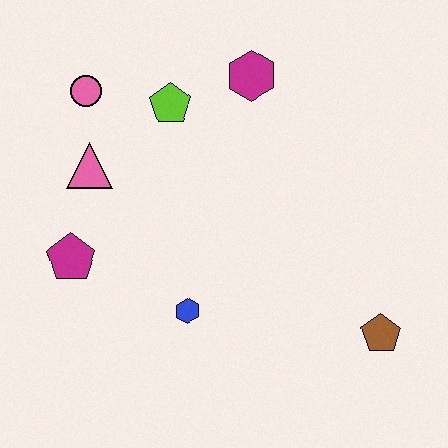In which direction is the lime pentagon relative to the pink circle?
The lime pentagon is to the right of the pink circle.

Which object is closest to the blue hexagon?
The magenta pentagon is closest to the blue hexagon.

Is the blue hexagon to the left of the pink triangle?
No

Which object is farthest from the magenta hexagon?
The brown pentagon is farthest from the magenta hexagon.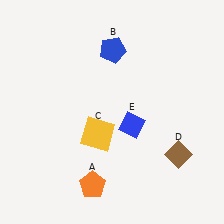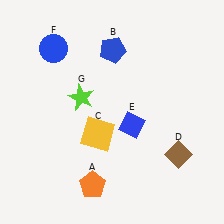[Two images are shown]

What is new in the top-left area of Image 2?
A blue circle (F) was added in the top-left area of Image 2.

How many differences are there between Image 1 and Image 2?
There are 2 differences between the two images.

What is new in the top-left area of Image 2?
A lime star (G) was added in the top-left area of Image 2.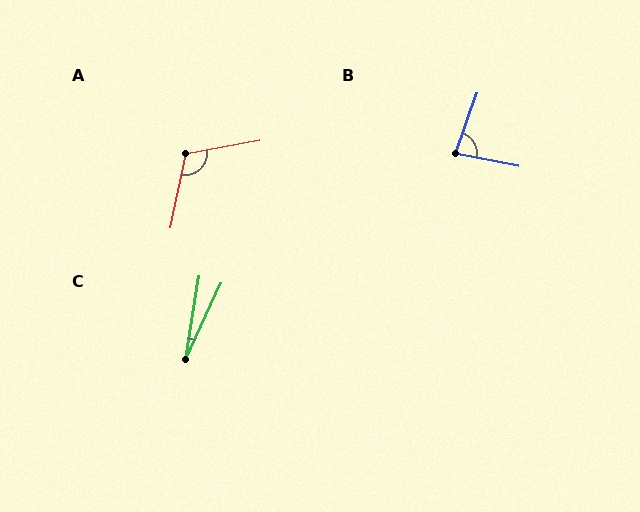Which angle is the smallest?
C, at approximately 16 degrees.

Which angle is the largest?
A, at approximately 112 degrees.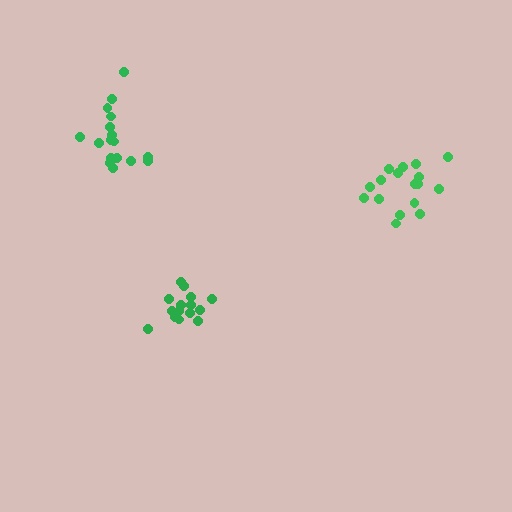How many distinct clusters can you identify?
There are 3 distinct clusters.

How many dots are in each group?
Group 1: 16 dots, Group 2: 17 dots, Group 3: 18 dots (51 total).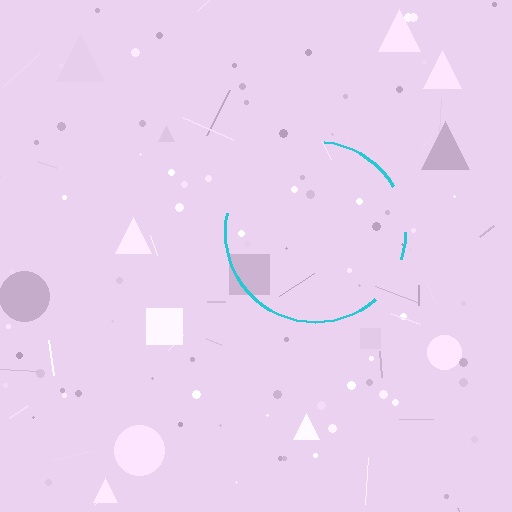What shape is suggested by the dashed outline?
The dashed outline suggests a circle.